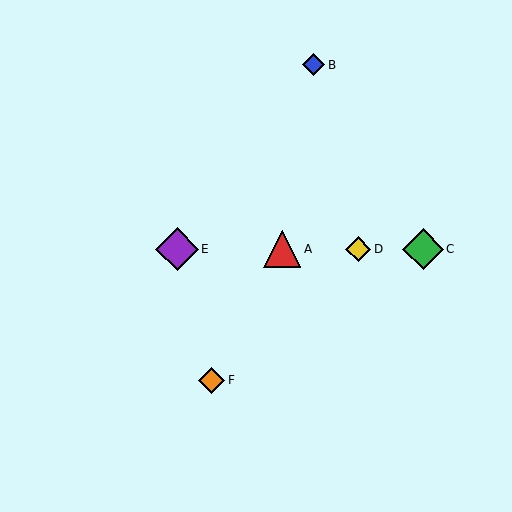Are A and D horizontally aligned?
Yes, both are at y≈249.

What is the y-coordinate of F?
Object F is at y≈380.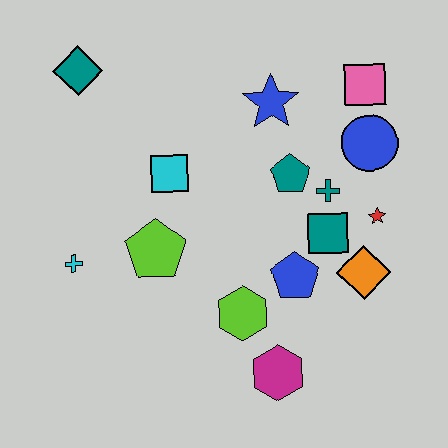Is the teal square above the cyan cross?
Yes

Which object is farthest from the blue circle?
The cyan cross is farthest from the blue circle.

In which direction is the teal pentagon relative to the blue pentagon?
The teal pentagon is above the blue pentagon.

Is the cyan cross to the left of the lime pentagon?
Yes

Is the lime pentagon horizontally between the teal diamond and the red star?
Yes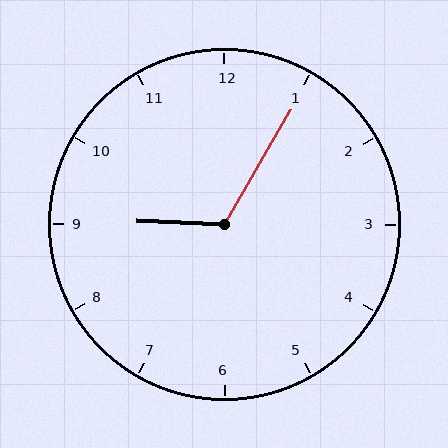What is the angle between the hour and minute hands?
Approximately 118 degrees.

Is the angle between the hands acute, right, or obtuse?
It is obtuse.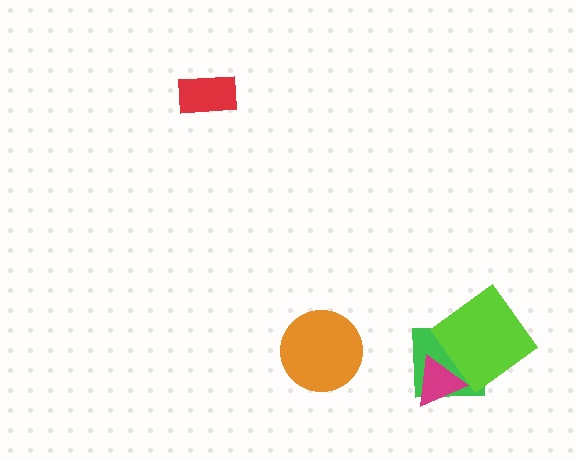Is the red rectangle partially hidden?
No, no other shape covers it.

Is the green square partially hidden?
Yes, it is partially covered by another shape.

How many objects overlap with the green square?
2 objects overlap with the green square.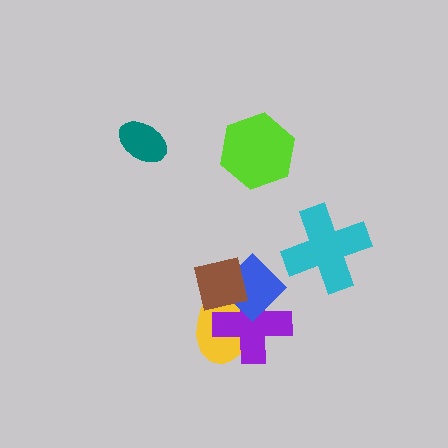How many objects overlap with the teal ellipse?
0 objects overlap with the teal ellipse.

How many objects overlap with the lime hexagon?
0 objects overlap with the lime hexagon.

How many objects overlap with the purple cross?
3 objects overlap with the purple cross.